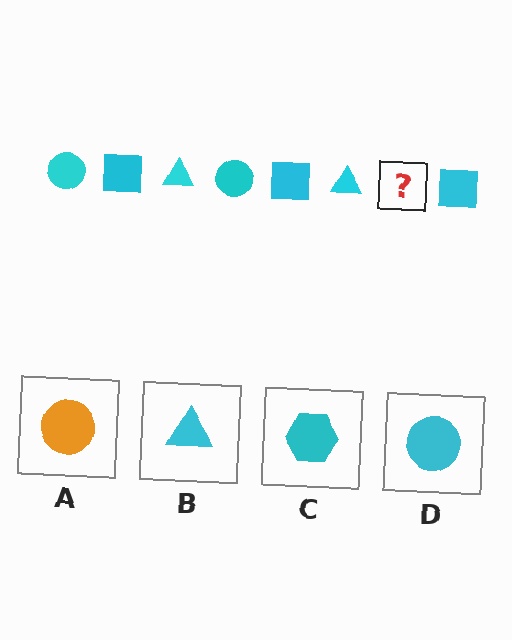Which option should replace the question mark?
Option D.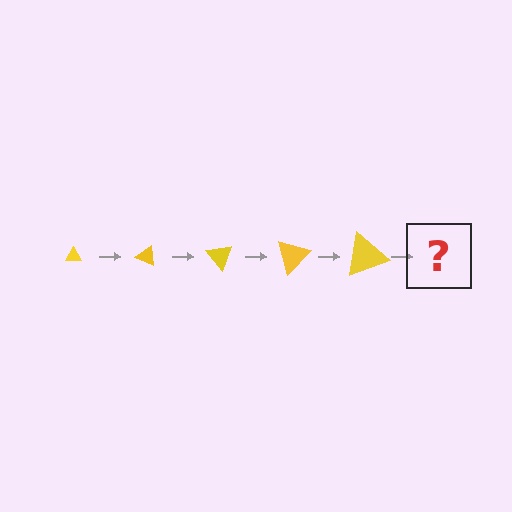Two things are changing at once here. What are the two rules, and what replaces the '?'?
The two rules are that the triangle grows larger each step and it rotates 25 degrees each step. The '?' should be a triangle, larger than the previous one and rotated 125 degrees from the start.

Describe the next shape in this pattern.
It should be a triangle, larger than the previous one and rotated 125 degrees from the start.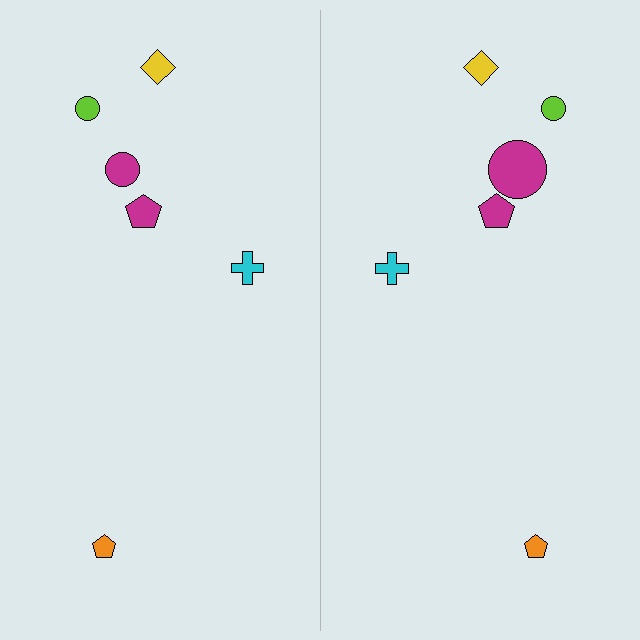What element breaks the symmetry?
The magenta circle on the right side has a different size than its mirror counterpart.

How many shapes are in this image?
There are 12 shapes in this image.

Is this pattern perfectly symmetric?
No, the pattern is not perfectly symmetric. The magenta circle on the right side has a different size than its mirror counterpart.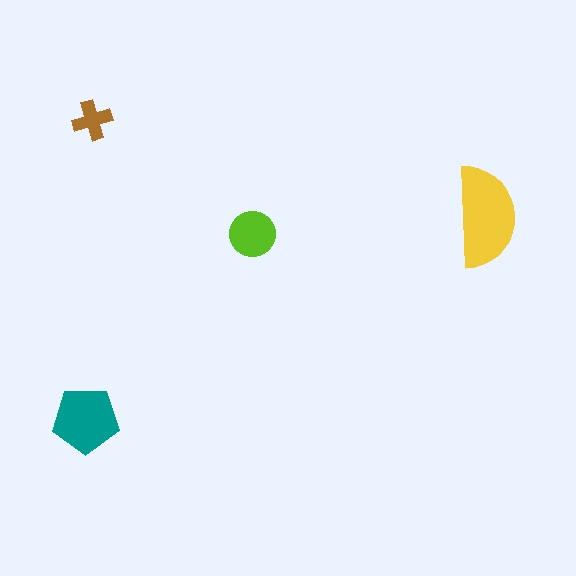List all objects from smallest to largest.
The brown cross, the lime circle, the teal pentagon, the yellow semicircle.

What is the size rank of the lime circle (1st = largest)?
3rd.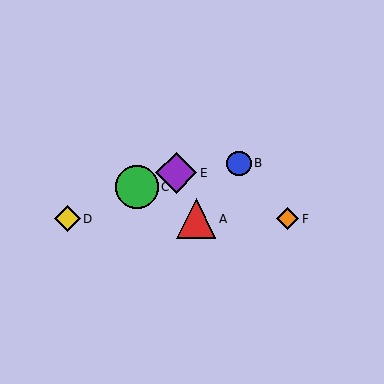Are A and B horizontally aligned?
No, A is at y≈219 and B is at y≈163.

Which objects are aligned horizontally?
Objects A, D, F are aligned horizontally.